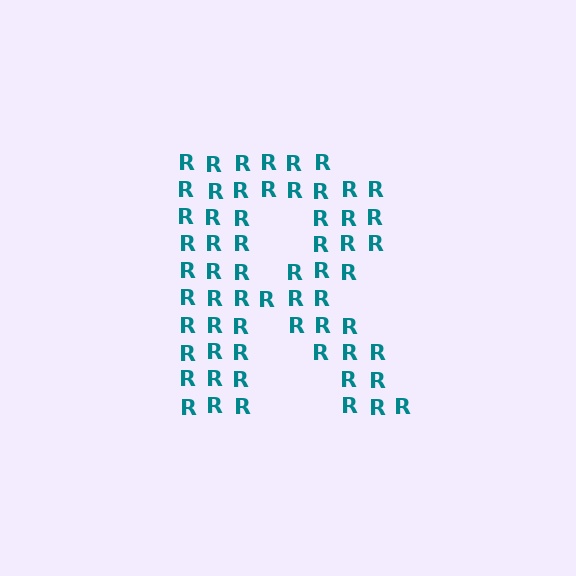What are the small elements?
The small elements are letter R's.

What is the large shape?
The large shape is the letter R.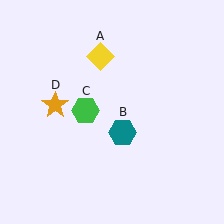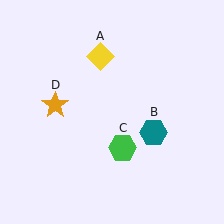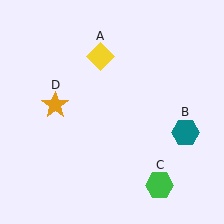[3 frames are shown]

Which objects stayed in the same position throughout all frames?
Yellow diamond (object A) and orange star (object D) remained stationary.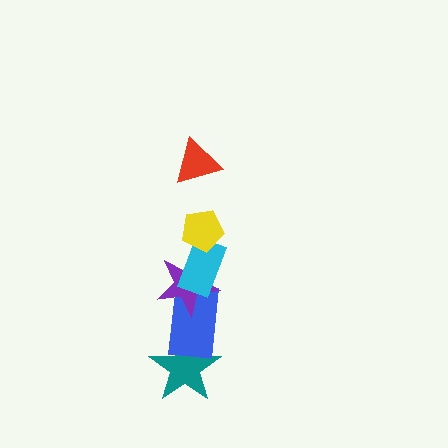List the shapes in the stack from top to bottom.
From top to bottom: the red triangle, the yellow pentagon, the cyan rectangle, the purple star, the blue rectangle, the teal star.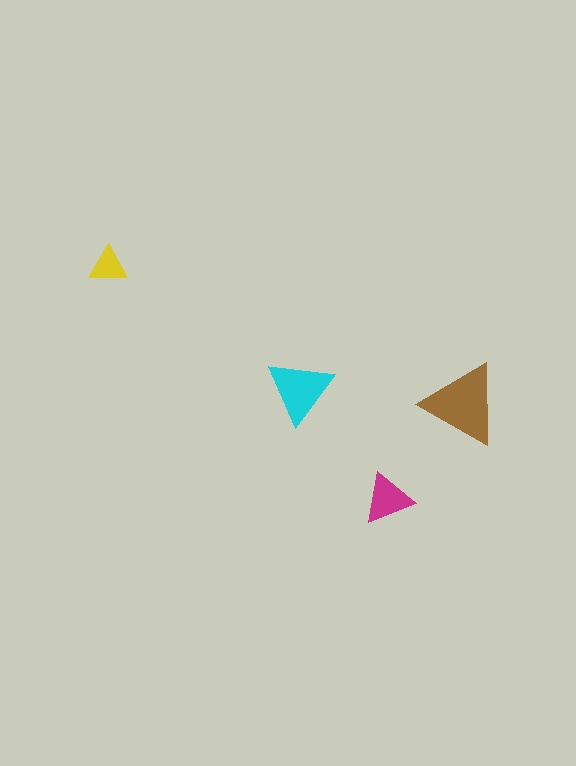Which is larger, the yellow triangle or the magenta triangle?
The magenta one.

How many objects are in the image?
There are 4 objects in the image.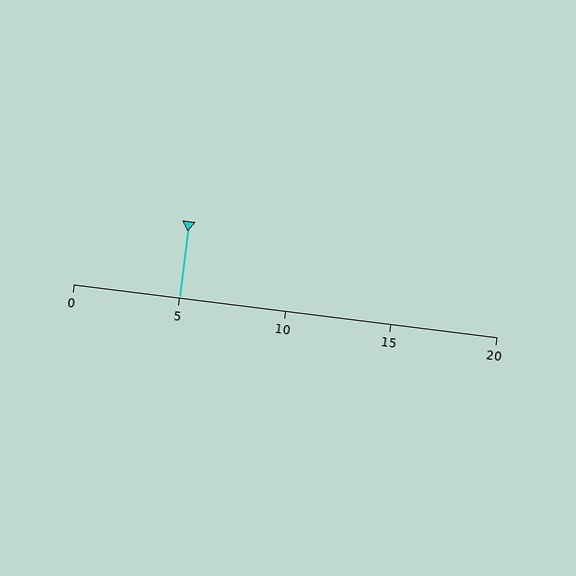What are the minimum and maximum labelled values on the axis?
The axis runs from 0 to 20.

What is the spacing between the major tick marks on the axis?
The major ticks are spaced 5 apart.